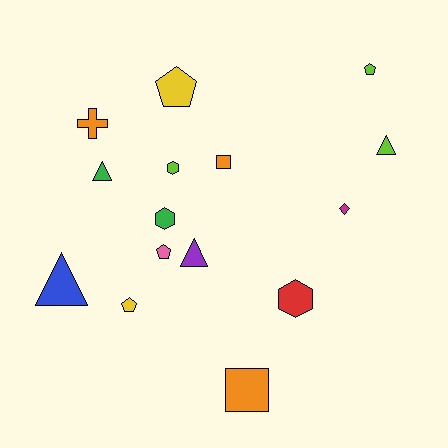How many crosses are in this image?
There is 1 cross.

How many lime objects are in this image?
There are 3 lime objects.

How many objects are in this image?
There are 15 objects.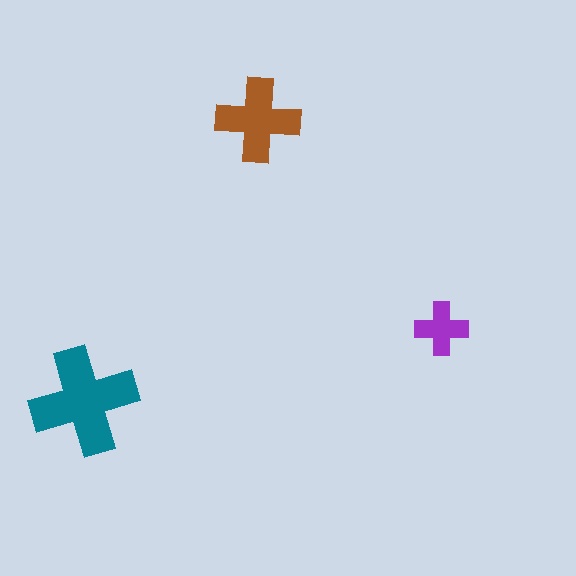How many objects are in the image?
There are 3 objects in the image.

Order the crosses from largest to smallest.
the teal one, the brown one, the purple one.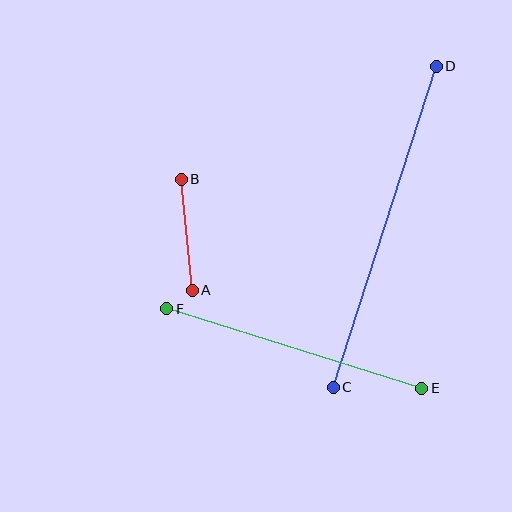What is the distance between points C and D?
The distance is approximately 337 pixels.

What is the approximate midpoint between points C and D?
The midpoint is at approximately (385, 227) pixels.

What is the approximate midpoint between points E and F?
The midpoint is at approximately (294, 348) pixels.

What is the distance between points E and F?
The distance is approximately 267 pixels.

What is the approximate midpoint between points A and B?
The midpoint is at approximately (187, 235) pixels.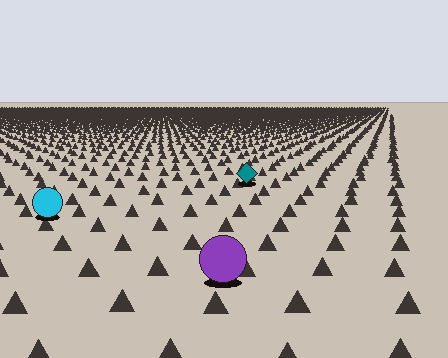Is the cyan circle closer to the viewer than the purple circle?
No. The purple circle is closer — you can tell from the texture gradient: the ground texture is coarser near it.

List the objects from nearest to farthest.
From nearest to farthest: the purple circle, the cyan circle, the teal diamond.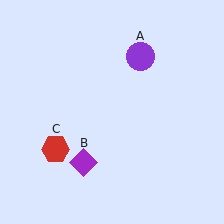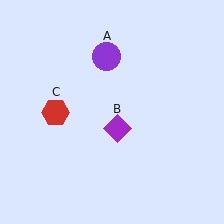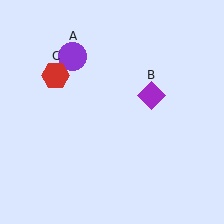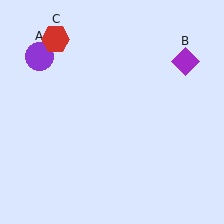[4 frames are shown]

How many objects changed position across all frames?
3 objects changed position: purple circle (object A), purple diamond (object B), red hexagon (object C).